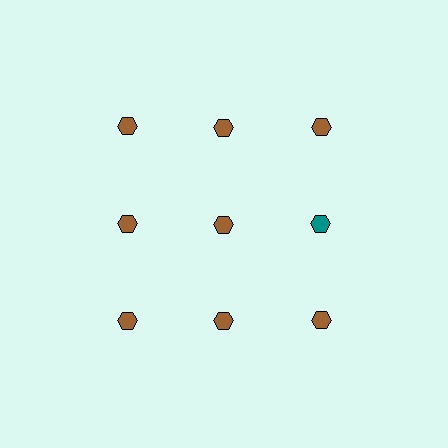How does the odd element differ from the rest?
It has a different color: teal instead of brown.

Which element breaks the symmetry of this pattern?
The teal hexagon in the second row, center column breaks the symmetry. All other shapes are brown hexagons.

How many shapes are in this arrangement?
There are 9 shapes arranged in a grid pattern.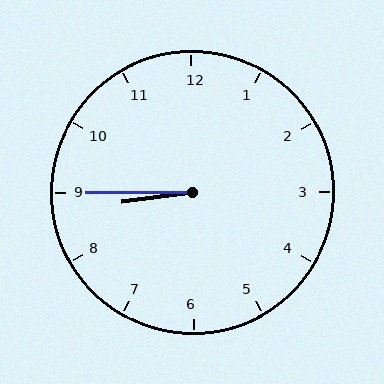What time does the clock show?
8:45.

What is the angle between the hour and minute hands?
Approximately 8 degrees.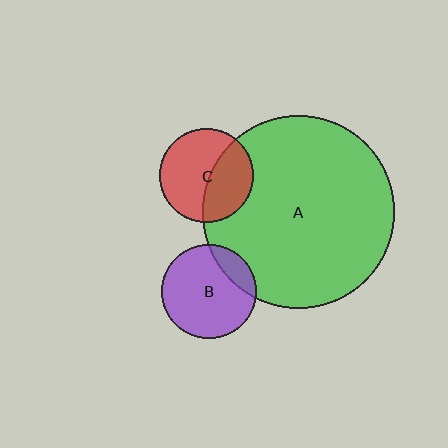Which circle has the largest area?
Circle A (green).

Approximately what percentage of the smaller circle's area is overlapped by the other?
Approximately 15%.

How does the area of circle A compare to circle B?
Approximately 4.2 times.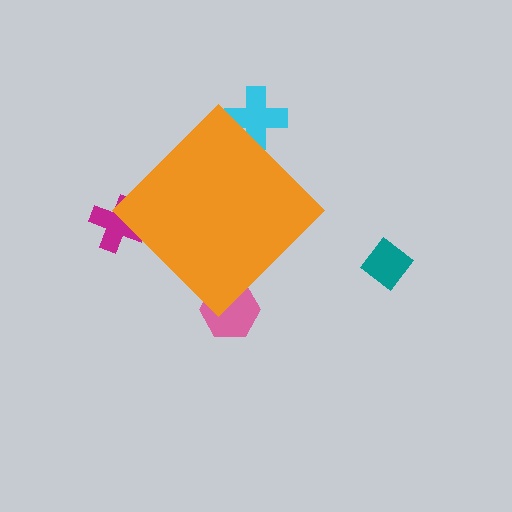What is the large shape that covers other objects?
An orange diamond.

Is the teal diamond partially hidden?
No, the teal diamond is fully visible.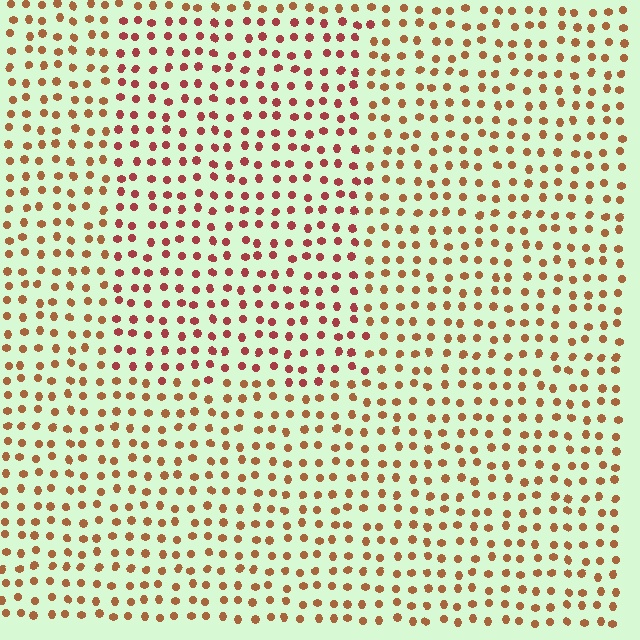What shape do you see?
I see a rectangle.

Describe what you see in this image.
The image is filled with small brown elements in a uniform arrangement. A rectangle-shaped region is visible where the elements are tinted to a slightly different hue, forming a subtle color boundary.